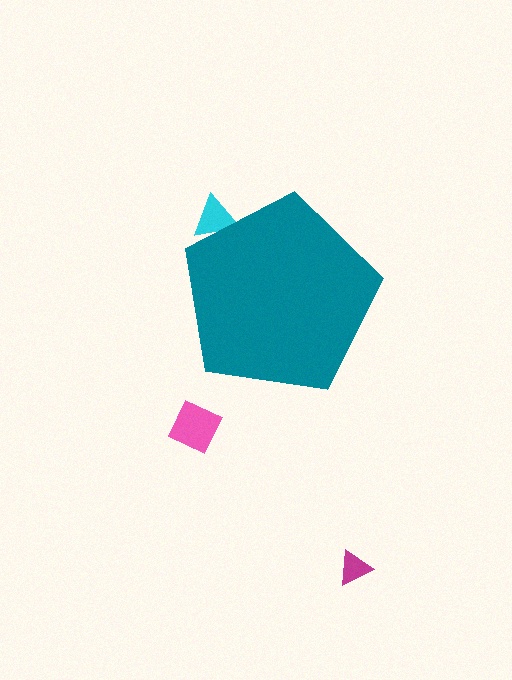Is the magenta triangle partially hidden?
No, the magenta triangle is fully visible.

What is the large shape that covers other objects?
A teal pentagon.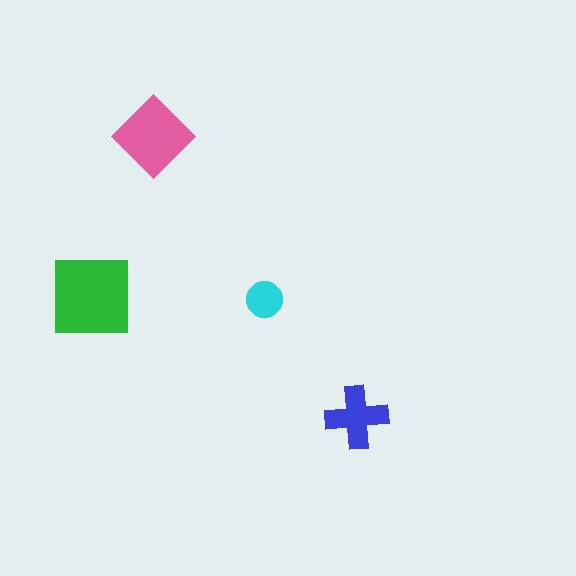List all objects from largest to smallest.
The green square, the pink diamond, the blue cross, the cyan circle.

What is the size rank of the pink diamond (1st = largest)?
2nd.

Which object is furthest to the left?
The green square is leftmost.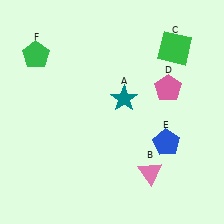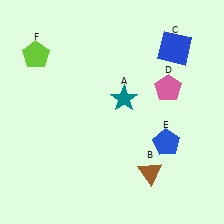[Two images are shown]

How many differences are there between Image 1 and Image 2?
There are 3 differences between the two images.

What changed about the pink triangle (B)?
In Image 1, B is pink. In Image 2, it changed to brown.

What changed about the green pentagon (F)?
In Image 1, F is green. In Image 2, it changed to lime.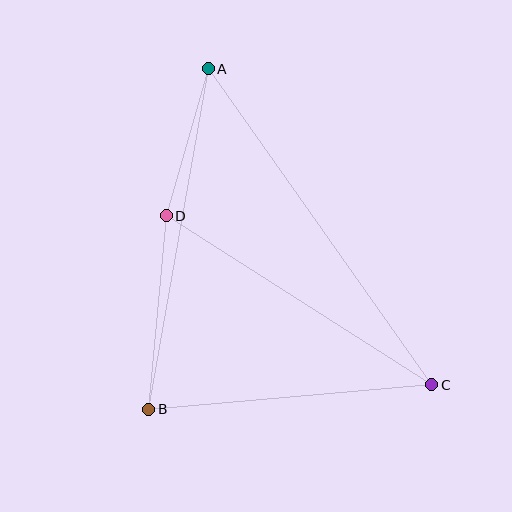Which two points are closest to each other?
Points A and D are closest to each other.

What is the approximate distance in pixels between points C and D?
The distance between C and D is approximately 315 pixels.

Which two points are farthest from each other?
Points A and C are farthest from each other.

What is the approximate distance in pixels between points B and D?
The distance between B and D is approximately 194 pixels.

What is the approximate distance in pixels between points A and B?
The distance between A and B is approximately 346 pixels.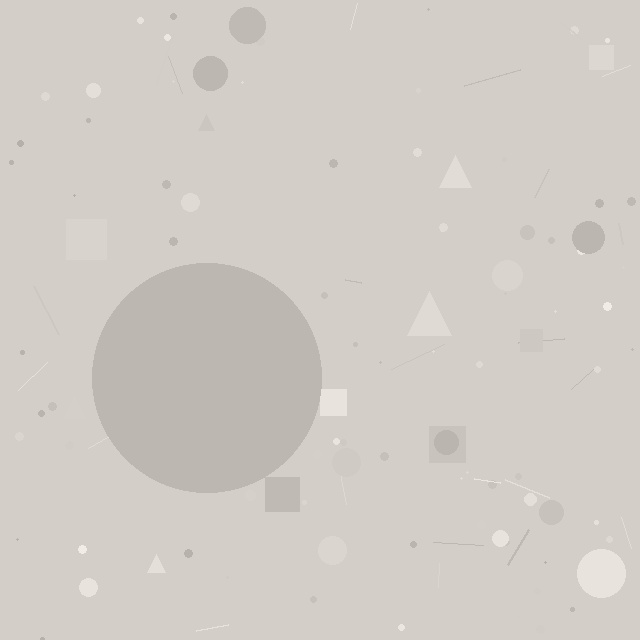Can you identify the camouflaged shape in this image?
The camouflaged shape is a circle.